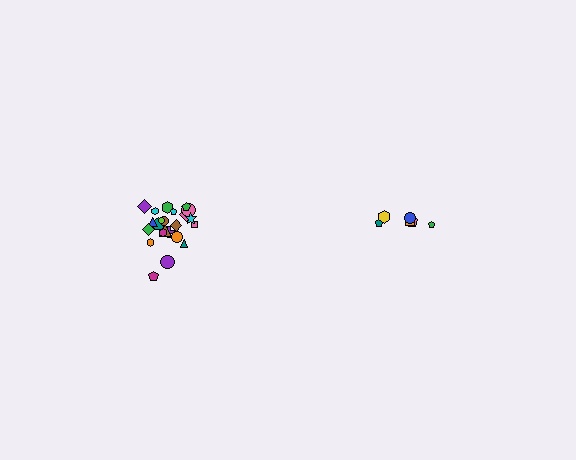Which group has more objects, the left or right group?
The left group.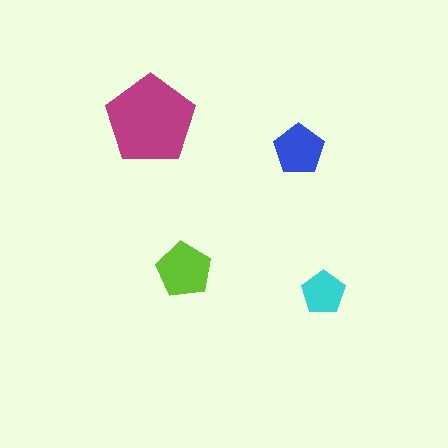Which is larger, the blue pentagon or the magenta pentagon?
The magenta one.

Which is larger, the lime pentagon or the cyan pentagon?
The lime one.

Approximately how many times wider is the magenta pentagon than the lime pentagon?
About 1.5 times wider.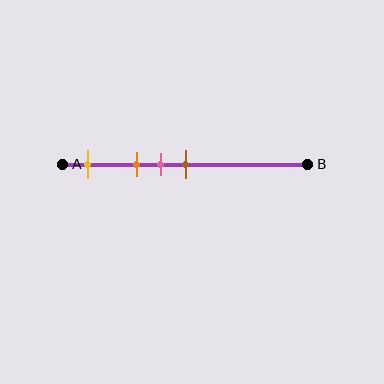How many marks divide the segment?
There are 4 marks dividing the segment.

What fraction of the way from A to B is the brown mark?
The brown mark is approximately 50% (0.5) of the way from A to B.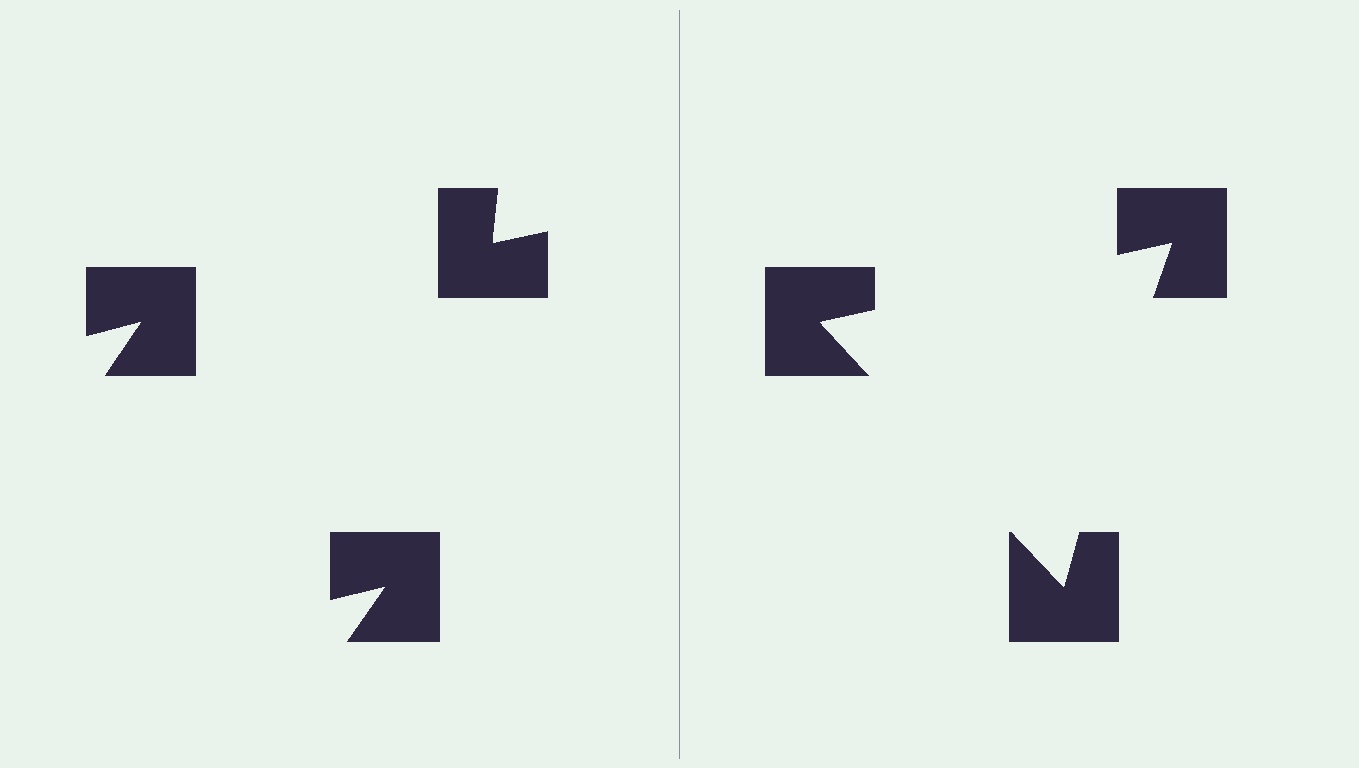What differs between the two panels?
The notched squares are positioned identically on both sides; only the wedge orientations differ. On the right they align to a triangle; on the left they are misaligned.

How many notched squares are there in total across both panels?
6 — 3 on each side.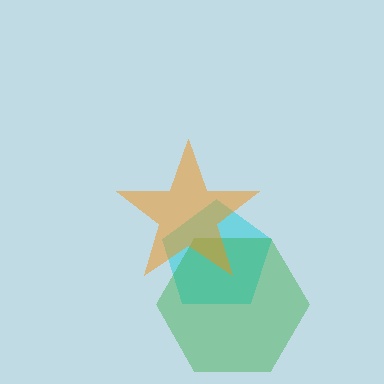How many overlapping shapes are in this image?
There are 3 overlapping shapes in the image.